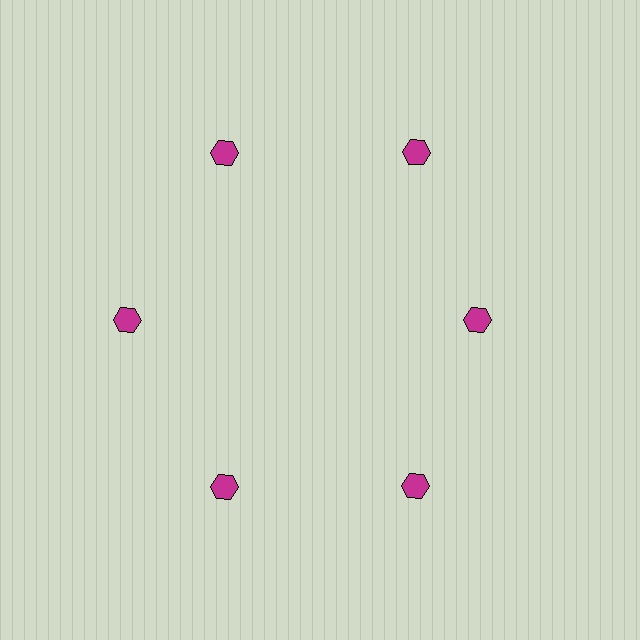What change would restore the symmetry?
The symmetry would be restored by moving it outward, back onto the ring so that all 6 hexagons sit at equal angles and equal distance from the center.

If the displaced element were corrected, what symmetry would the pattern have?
It would have 6-fold rotational symmetry — the pattern would map onto itself every 60 degrees.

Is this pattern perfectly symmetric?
No. The 6 magenta hexagons are arranged in a ring, but one element near the 3 o'clock position is pulled inward toward the center, breaking the 6-fold rotational symmetry.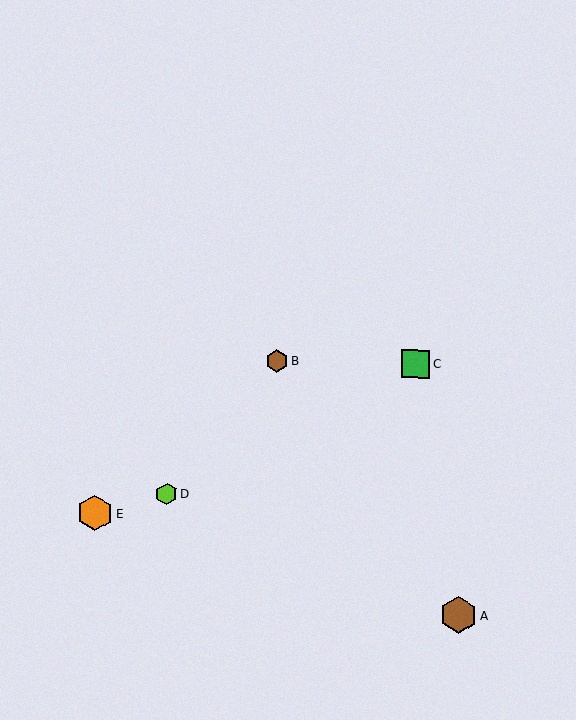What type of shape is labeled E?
Shape E is an orange hexagon.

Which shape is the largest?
The brown hexagon (labeled A) is the largest.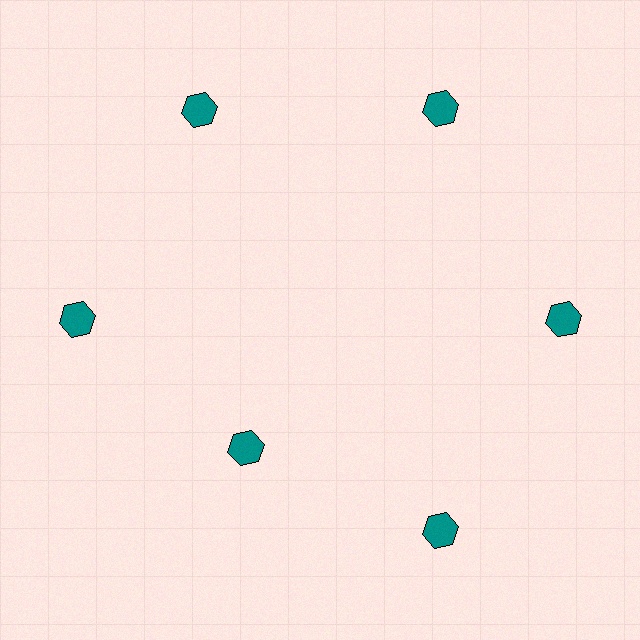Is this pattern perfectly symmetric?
No. The 6 teal hexagons are arranged in a ring, but one element near the 7 o'clock position is pulled inward toward the center, breaking the 6-fold rotational symmetry.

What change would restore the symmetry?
The symmetry would be restored by moving it outward, back onto the ring so that all 6 hexagons sit at equal angles and equal distance from the center.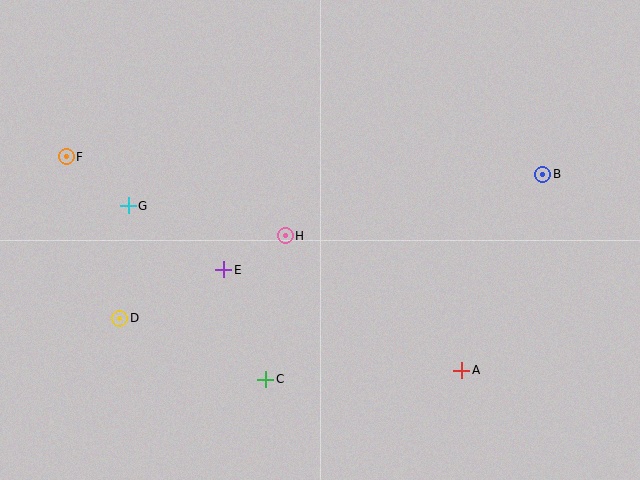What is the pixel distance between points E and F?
The distance between E and F is 194 pixels.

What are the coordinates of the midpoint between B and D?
The midpoint between B and D is at (331, 246).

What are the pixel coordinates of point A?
Point A is at (462, 370).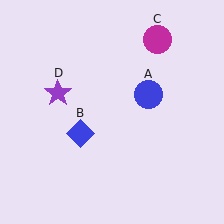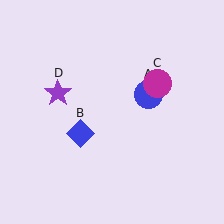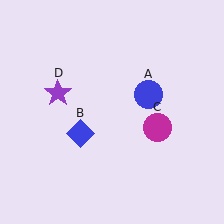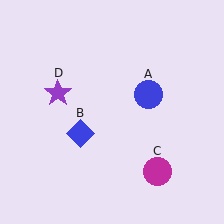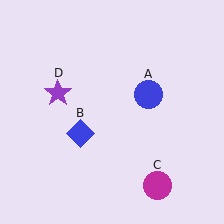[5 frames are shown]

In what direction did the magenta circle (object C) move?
The magenta circle (object C) moved down.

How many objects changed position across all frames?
1 object changed position: magenta circle (object C).